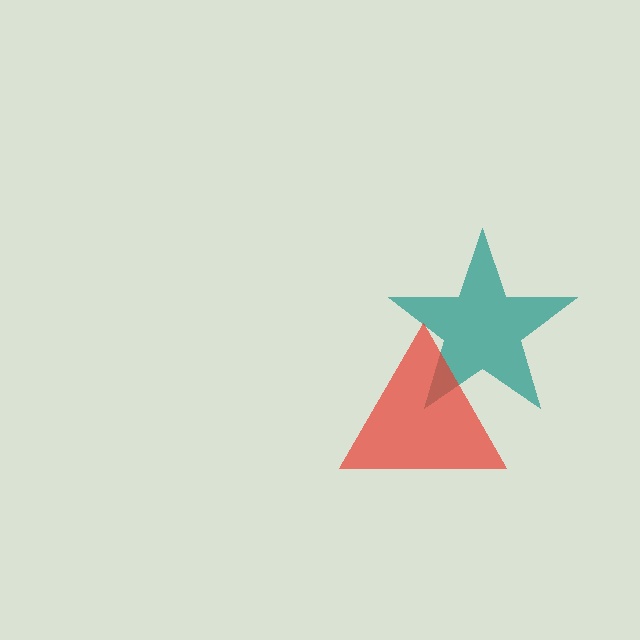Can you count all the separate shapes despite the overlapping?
Yes, there are 2 separate shapes.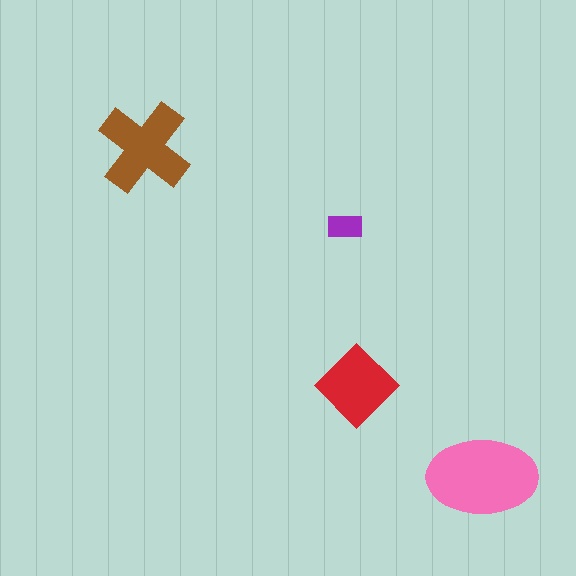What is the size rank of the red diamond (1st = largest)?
3rd.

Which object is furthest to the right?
The pink ellipse is rightmost.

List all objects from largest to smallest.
The pink ellipse, the brown cross, the red diamond, the purple rectangle.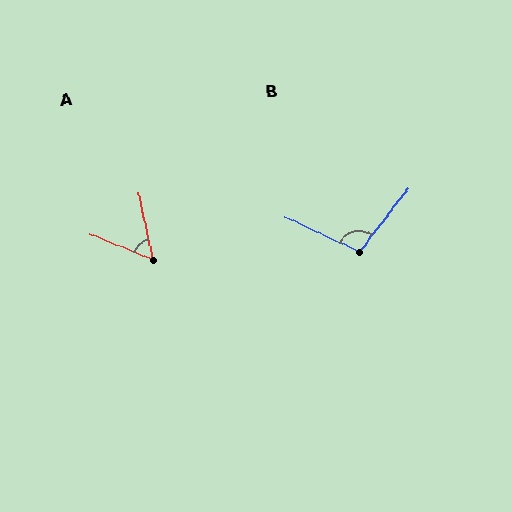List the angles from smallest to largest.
A (56°), B (103°).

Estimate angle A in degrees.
Approximately 56 degrees.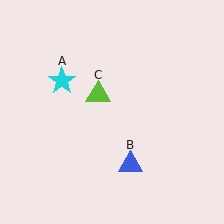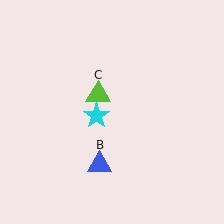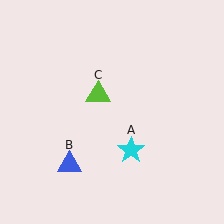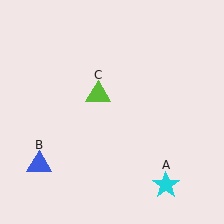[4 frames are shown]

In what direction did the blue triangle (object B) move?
The blue triangle (object B) moved left.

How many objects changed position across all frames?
2 objects changed position: cyan star (object A), blue triangle (object B).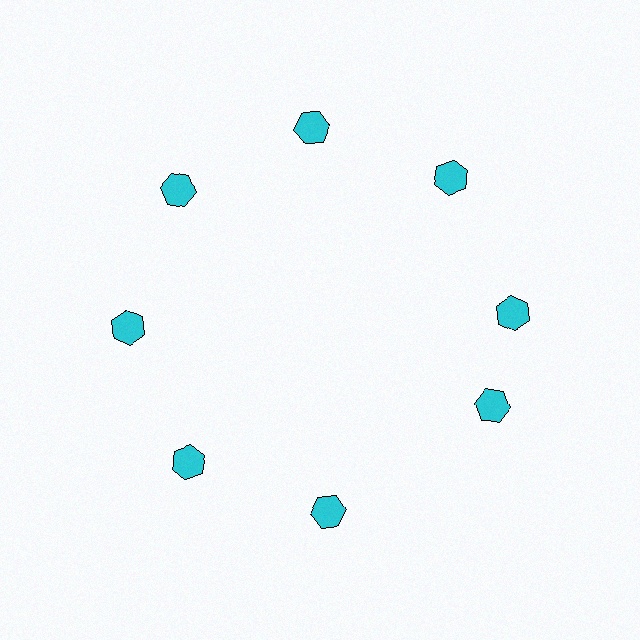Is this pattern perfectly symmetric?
No. The 8 cyan hexagons are arranged in a ring, but one element near the 4 o'clock position is rotated out of alignment along the ring, breaking the 8-fold rotational symmetry.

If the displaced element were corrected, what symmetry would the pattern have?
It would have 8-fold rotational symmetry — the pattern would map onto itself every 45 degrees.